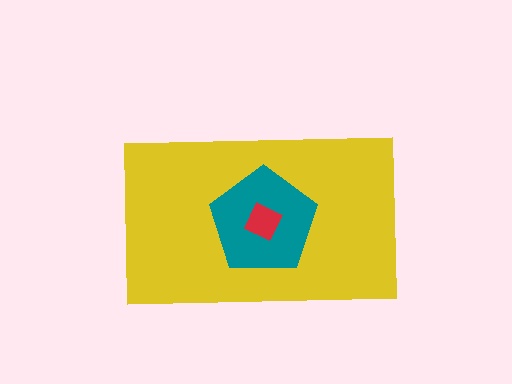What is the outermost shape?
The yellow rectangle.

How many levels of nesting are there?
3.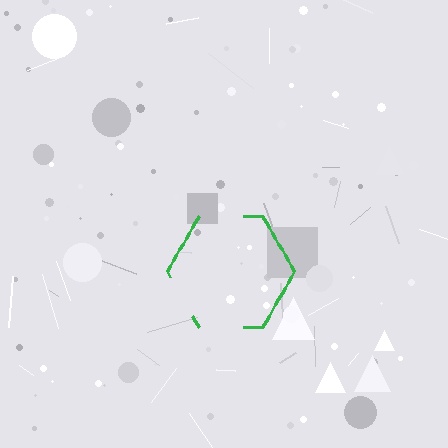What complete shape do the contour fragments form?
The contour fragments form a hexagon.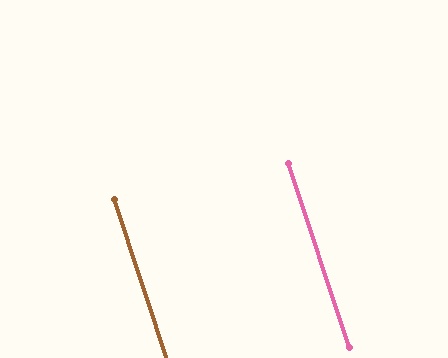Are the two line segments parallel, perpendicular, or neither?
Parallel — their directions differ by only 0.3°.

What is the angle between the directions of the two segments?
Approximately 0 degrees.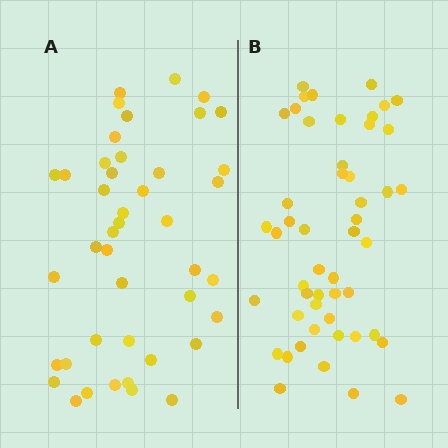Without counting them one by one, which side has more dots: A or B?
Region B (the right region) has more dots.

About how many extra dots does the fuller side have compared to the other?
Region B has roughly 8 or so more dots than region A.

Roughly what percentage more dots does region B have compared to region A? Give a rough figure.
About 15% more.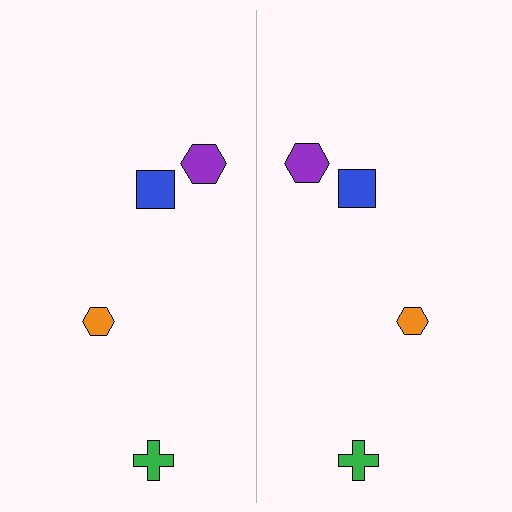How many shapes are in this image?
There are 8 shapes in this image.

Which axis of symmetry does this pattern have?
The pattern has a vertical axis of symmetry running through the center of the image.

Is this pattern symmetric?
Yes, this pattern has bilateral (reflection) symmetry.